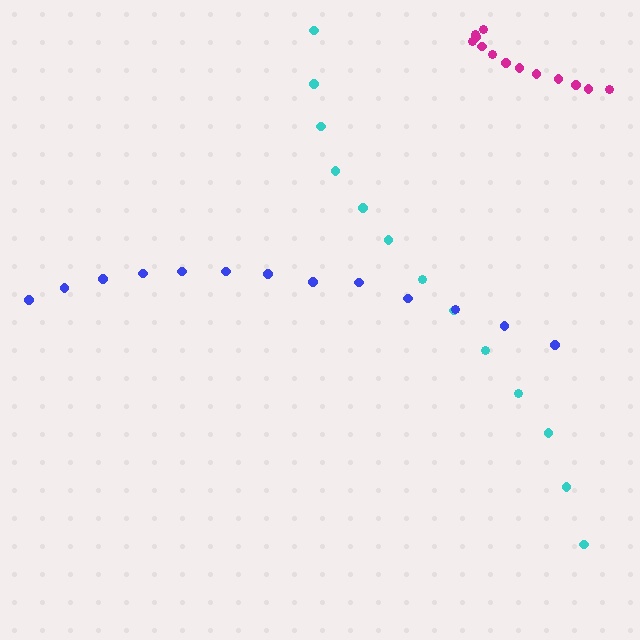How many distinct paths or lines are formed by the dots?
There are 3 distinct paths.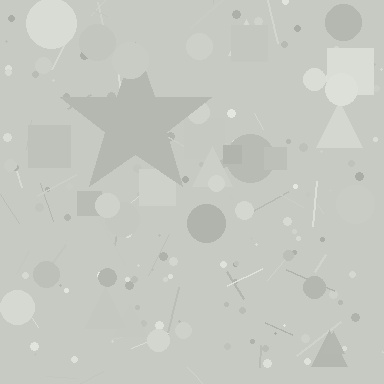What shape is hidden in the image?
A star is hidden in the image.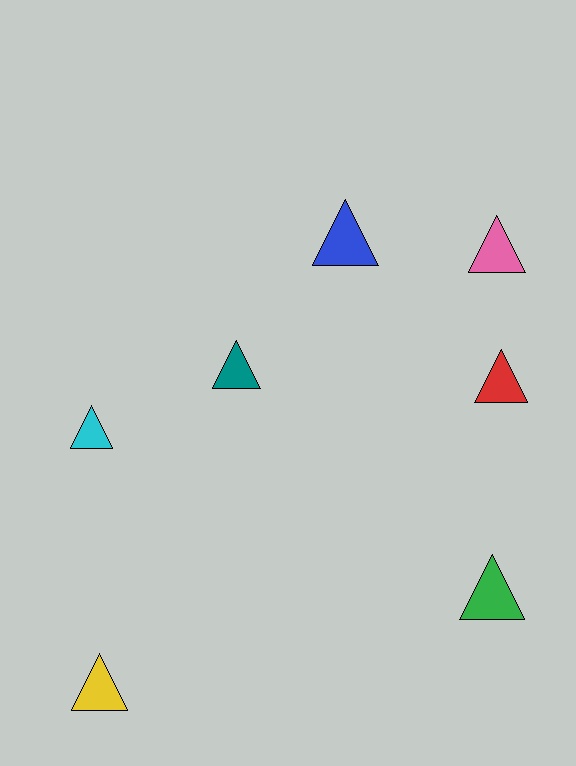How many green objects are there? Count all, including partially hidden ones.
There is 1 green object.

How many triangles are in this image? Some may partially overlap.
There are 7 triangles.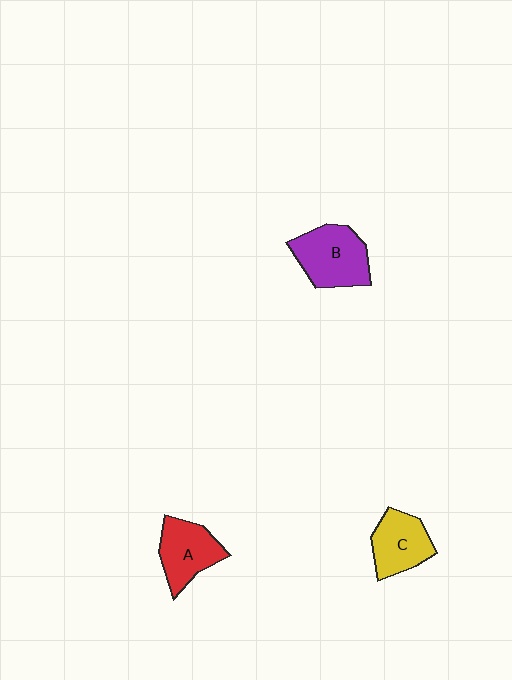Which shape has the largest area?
Shape B (purple).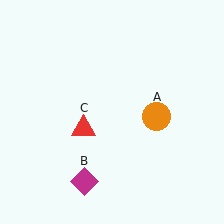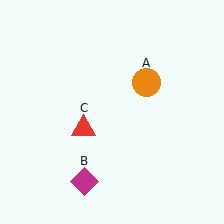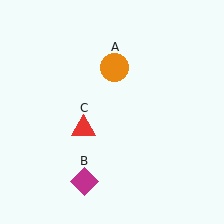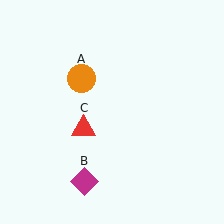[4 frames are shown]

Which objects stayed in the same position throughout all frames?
Magenta diamond (object B) and red triangle (object C) remained stationary.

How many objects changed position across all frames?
1 object changed position: orange circle (object A).